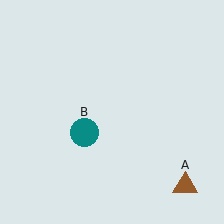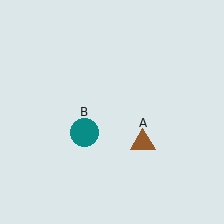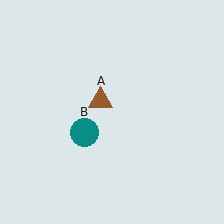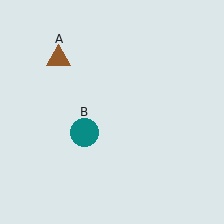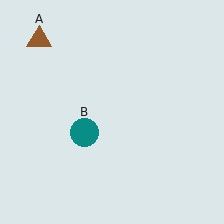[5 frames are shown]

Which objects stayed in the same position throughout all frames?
Teal circle (object B) remained stationary.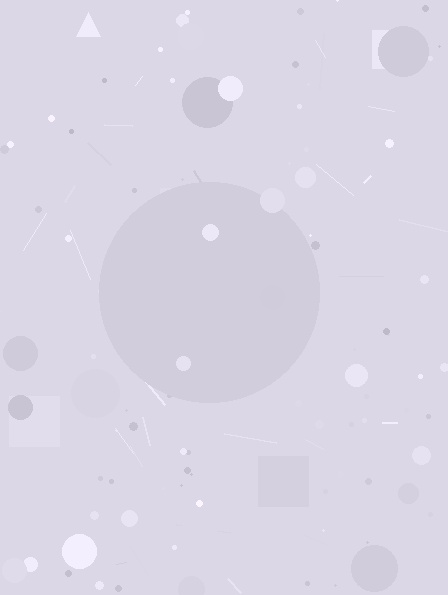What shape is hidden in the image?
A circle is hidden in the image.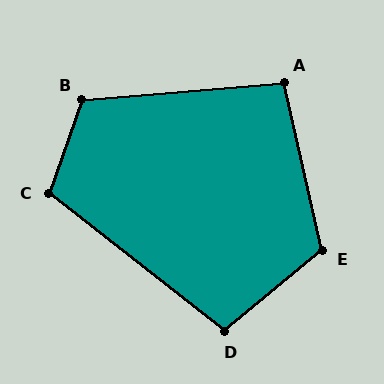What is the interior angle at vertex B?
Approximately 114 degrees (obtuse).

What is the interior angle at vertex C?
Approximately 108 degrees (obtuse).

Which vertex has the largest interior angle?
E, at approximately 117 degrees.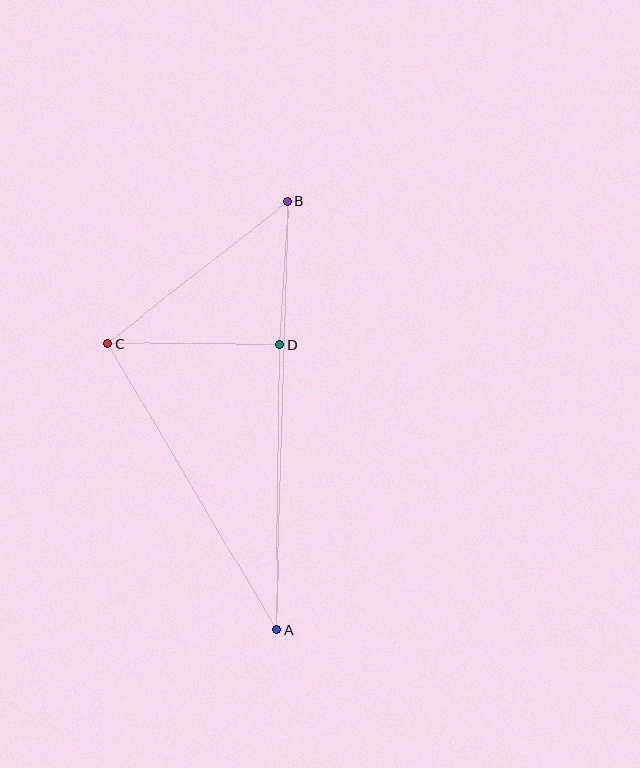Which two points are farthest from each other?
Points A and B are farthest from each other.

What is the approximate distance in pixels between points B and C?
The distance between B and C is approximately 230 pixels.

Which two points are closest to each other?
Points B and D are closest to each other.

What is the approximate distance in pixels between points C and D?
The distance between C and D is approximately 172 pixels.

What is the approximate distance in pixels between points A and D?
The distance between A and D is approximately 285 pixels.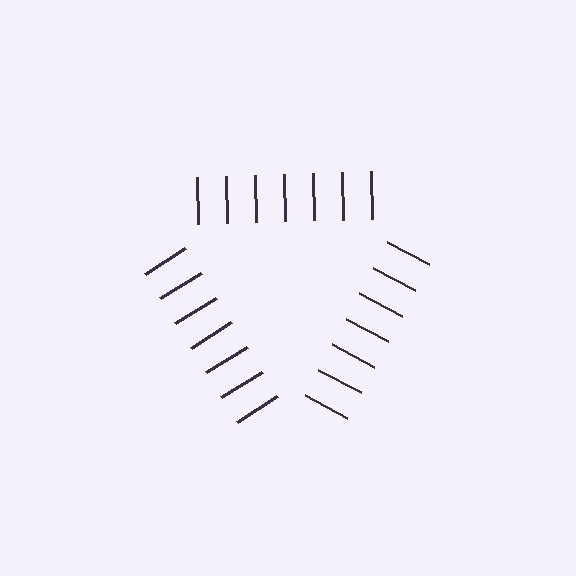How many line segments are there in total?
21 — 7 along each of the 3 edges.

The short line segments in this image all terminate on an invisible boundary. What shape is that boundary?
An illusory triangle — the line segments terminate on its edges but no continuous stroke is drawn.